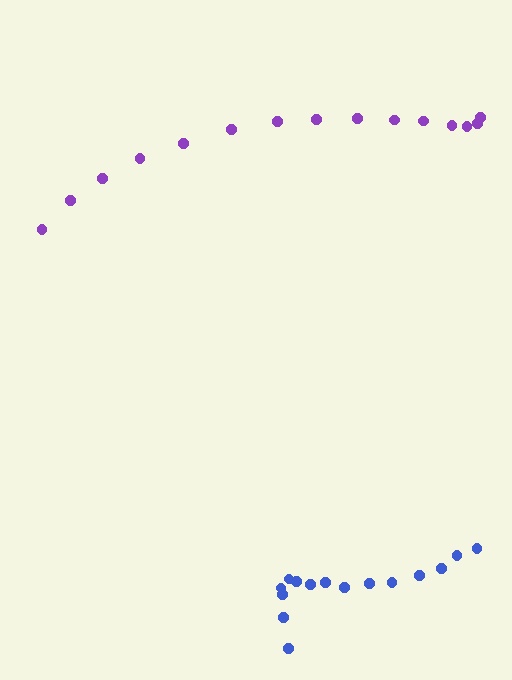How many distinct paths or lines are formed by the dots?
There are 2 distinct paths.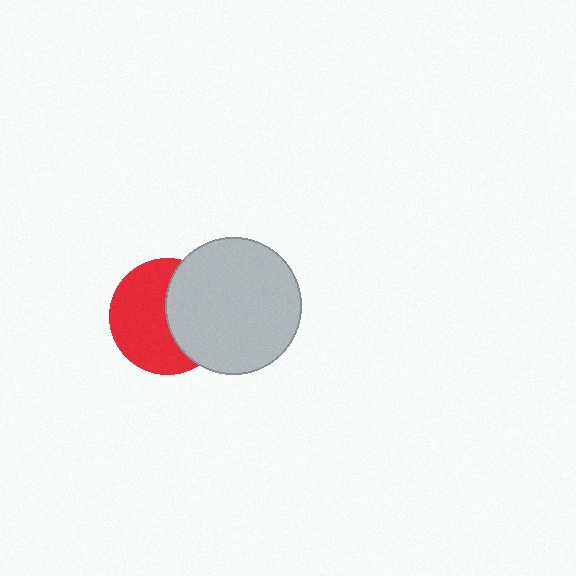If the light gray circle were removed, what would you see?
You would see the complete red circle.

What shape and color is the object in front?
The object in front is a light gray circle.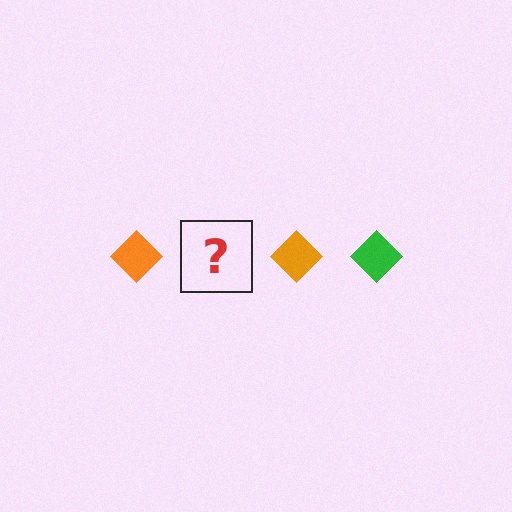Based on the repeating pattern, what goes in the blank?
The blank should be a green diamond.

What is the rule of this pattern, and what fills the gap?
The rule is that the pattern cycles through orange, green diamonds. The gap should be filled with a green diamond.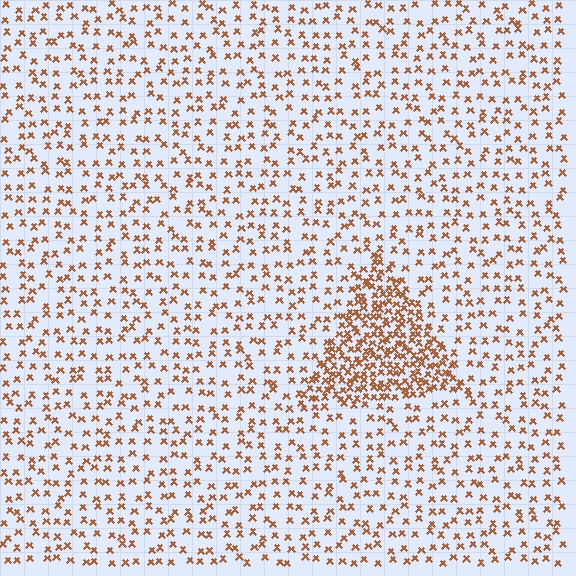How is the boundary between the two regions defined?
The boundary is defined by a change in element density (approximately 2.7x ratio). All elements are the same color, size, and shape.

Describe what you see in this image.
The image contains small brown elements arranged at two different densities. A triangle-shaped region is visible where the elements are more densely packed than the surrounding area.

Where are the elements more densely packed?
The elements are more densely packed inside the triangle boundary.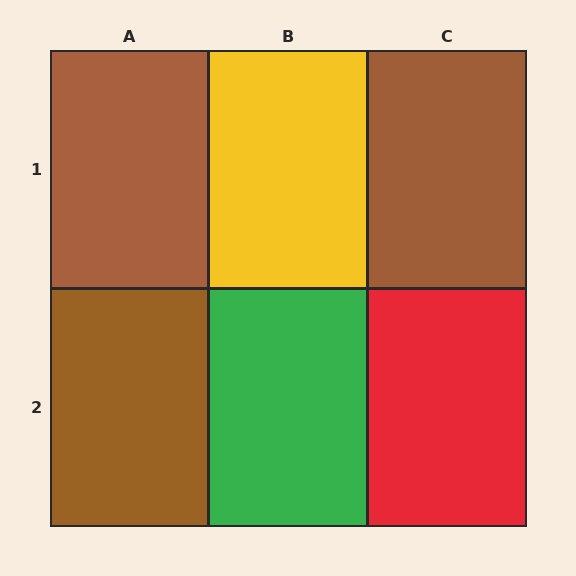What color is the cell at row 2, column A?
Brown.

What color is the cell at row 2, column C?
Red.